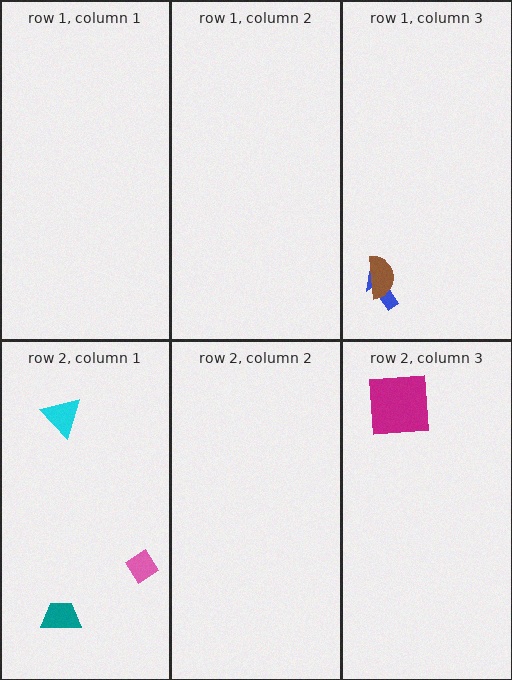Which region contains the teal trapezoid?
The row 2, column 1 region.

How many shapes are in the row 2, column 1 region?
3.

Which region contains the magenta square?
The row 2, column 3 region.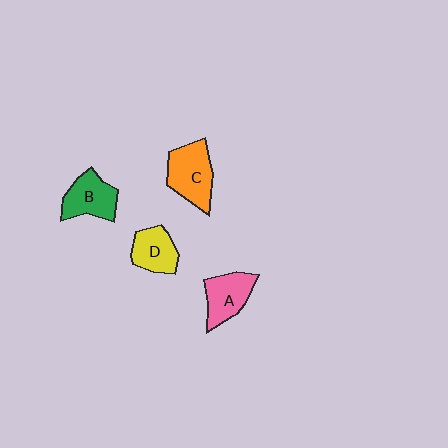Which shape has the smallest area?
Shape D (yellow).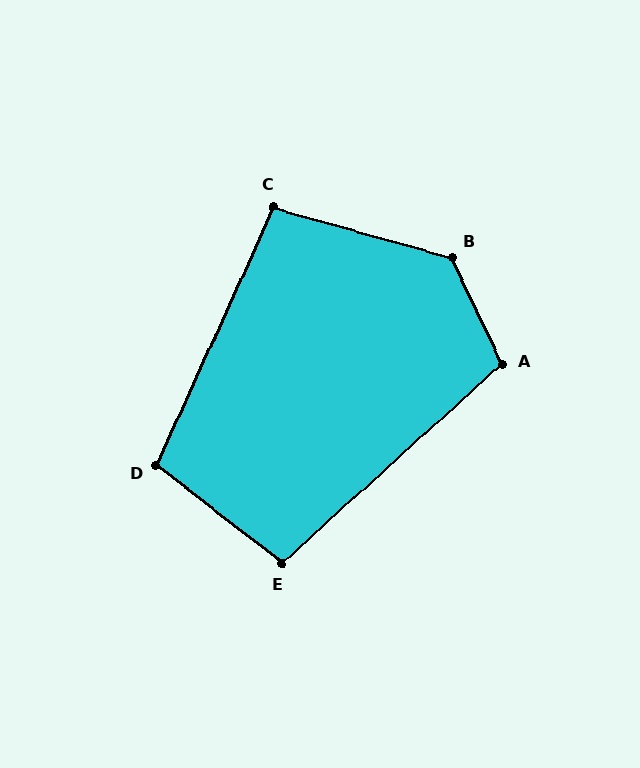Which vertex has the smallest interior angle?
C, at approximately 99 degrees.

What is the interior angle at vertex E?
Approximately 100 degrees (obtuse).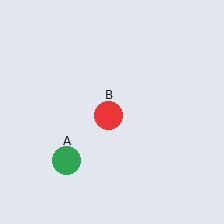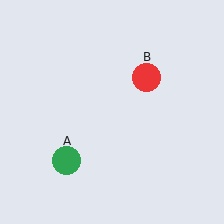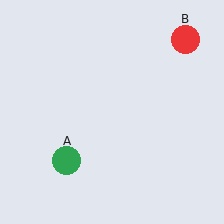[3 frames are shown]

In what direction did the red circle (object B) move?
The red circle (object B) moved up and to the right.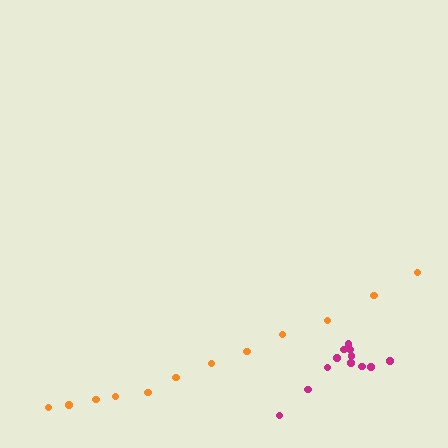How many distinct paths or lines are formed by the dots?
There are 2 distinct paths.